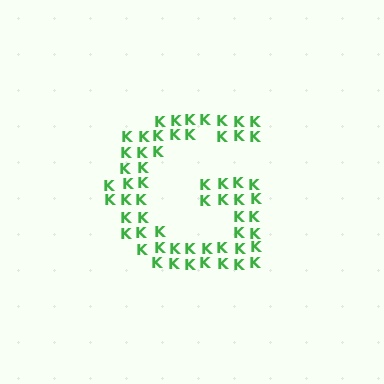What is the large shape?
The large shape is the letter G.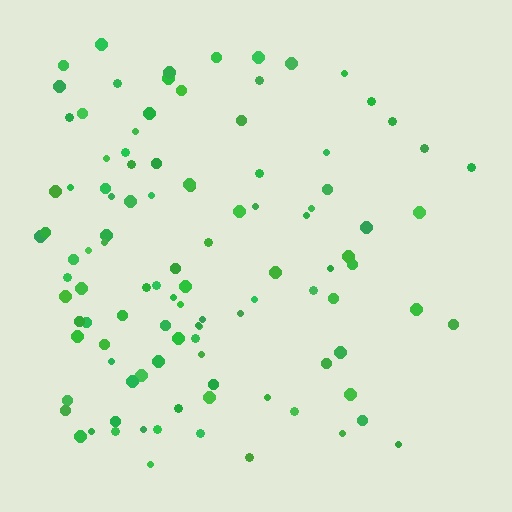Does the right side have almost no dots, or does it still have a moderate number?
Still a moderate number, just noticeably fewer than the left.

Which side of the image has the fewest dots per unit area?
The right.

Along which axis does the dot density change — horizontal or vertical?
Horizontal.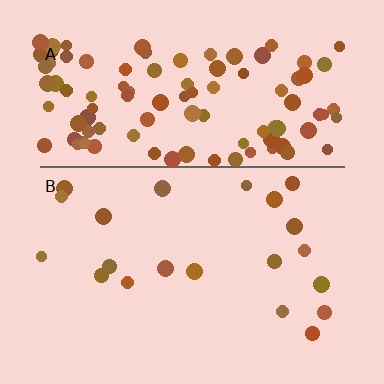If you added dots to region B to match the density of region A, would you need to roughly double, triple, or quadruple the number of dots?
Approximately quadruple.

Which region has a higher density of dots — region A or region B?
A (the top).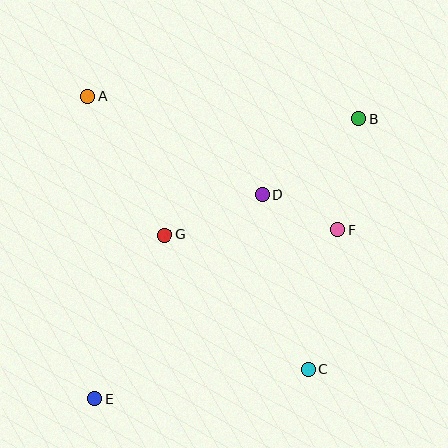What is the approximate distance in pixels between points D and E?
The distance between D and E is approximately 264 pixels.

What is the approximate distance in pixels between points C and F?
The distance between C and F is approximately 143 pixels.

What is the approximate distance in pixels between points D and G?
The distance between D and G is approximately 105 pixels.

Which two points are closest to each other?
Points D and F are closest to each other.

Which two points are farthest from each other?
Points B and E are farthest from each other.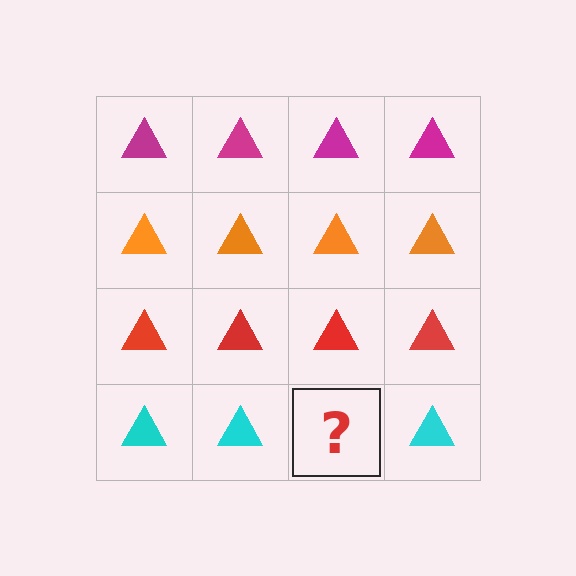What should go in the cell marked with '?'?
The missing cell should contain a cyan triangle.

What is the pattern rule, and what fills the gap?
The rule is that each row has a consistent color. The gap should be filled with a cyan triangle.